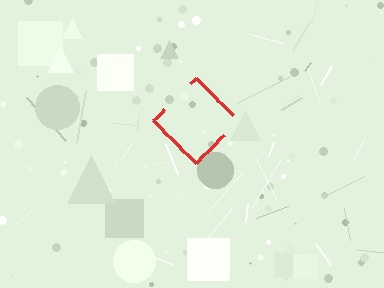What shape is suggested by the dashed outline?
The dashed outline suggests a diamond.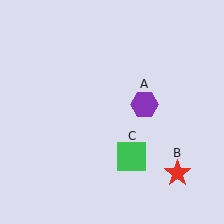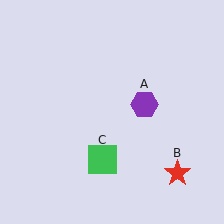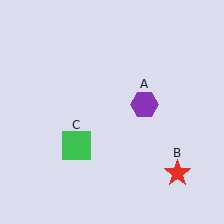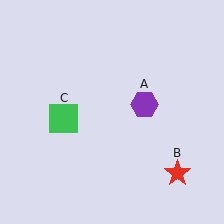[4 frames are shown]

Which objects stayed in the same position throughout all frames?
Purple hexagon (object A) and red star (object B) remained stationary.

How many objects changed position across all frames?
1 object changed position: green square (object C).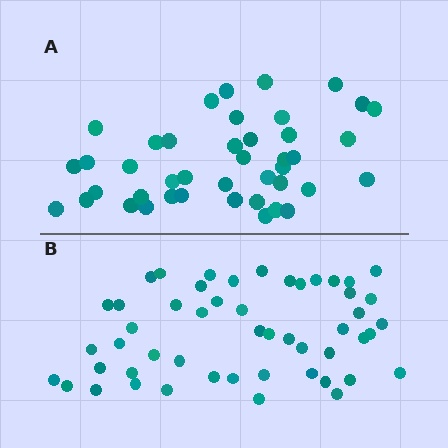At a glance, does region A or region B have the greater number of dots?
Region B (the bottom region) has more dots.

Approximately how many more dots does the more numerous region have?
Region B has roughly 8 or so more dots than region A.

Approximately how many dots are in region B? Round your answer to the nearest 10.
About 50 dots. (The exact count is 51, which rounds to 50.)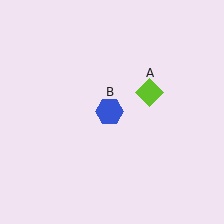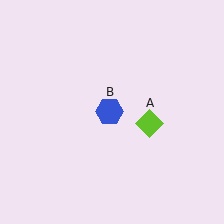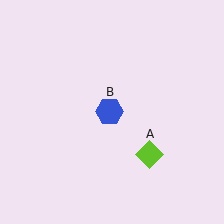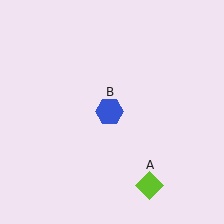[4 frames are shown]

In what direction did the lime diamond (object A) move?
The lime diamond (object A) moved down.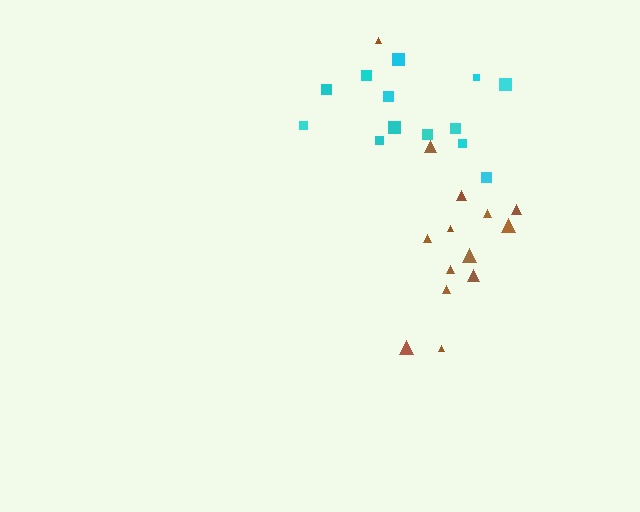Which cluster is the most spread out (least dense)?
Brown.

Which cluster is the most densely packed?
Cyan.